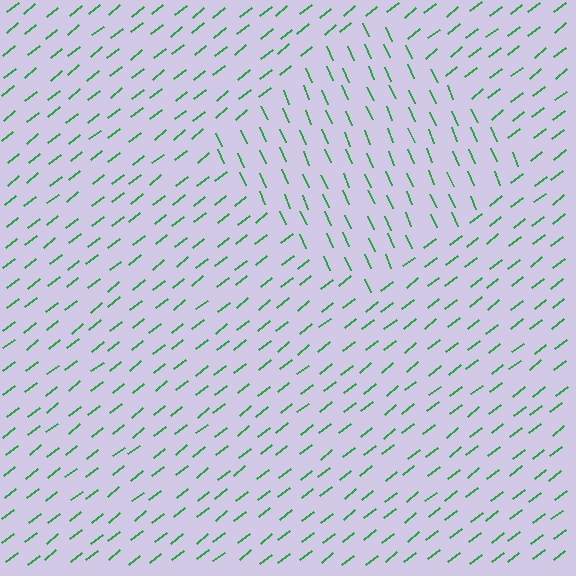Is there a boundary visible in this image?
Yes, there is a texture boundary formed by a change in line orientation.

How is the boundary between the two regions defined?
The boundary is defined purely by a change in line orientation (approximately 75 degrees difference). All lines are the same color and thickness.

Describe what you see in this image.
The image is filled with small green line segments. A diamond region in the image has lines oriented differently from the surrounding lines, creating a visible texture boundary.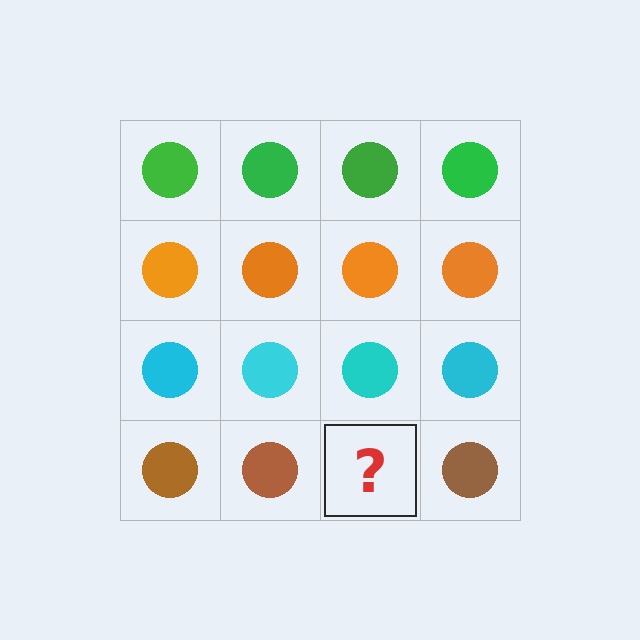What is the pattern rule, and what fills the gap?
The rule is that each row has a consistent color. The gap should be filled with a brown circle.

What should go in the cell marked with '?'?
The missing cell should contain a brown circle.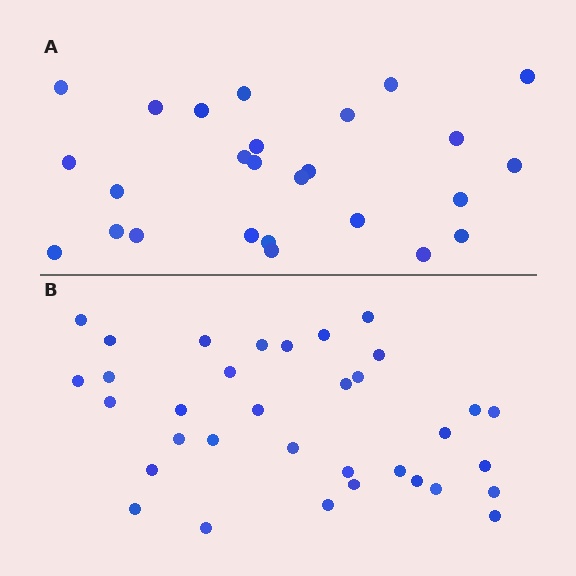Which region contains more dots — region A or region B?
Region B (the bottom region) has more dots.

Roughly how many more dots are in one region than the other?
Region B has roughly 8 or so more dots than region A.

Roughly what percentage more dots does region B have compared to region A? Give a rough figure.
About 30% more.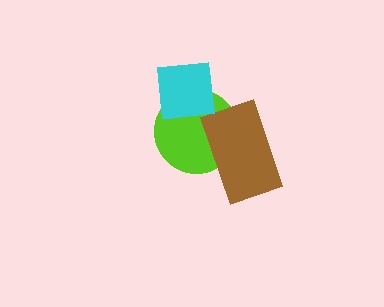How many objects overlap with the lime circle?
2 objects overlap with the lime circle.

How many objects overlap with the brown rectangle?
1 object overlaps with the brown rectangle.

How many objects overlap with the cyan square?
1 object overlaps with the cyan square.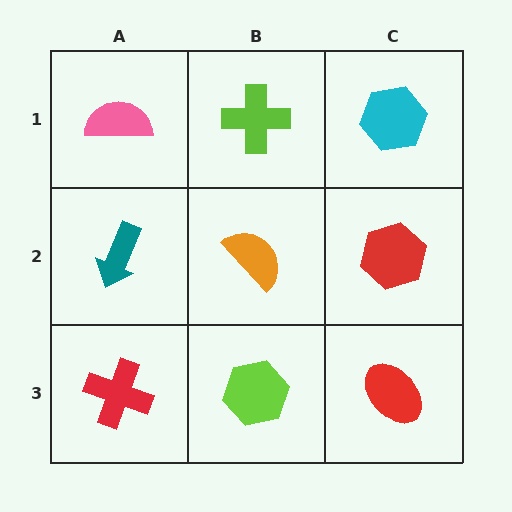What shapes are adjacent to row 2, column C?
A cyan hexagon (row 1, column C), a red ellipse (row 3, column C), an orange semicircle (row 2, column B).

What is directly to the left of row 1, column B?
A pink semicircle.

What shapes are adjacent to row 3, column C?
A red hexagon (row 2, column C), a lime hexagon (row 3, column B).